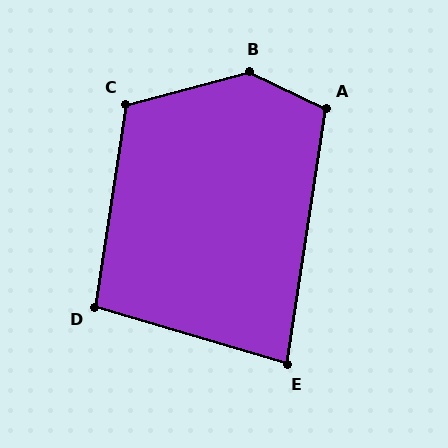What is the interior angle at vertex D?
Approximately 98 degrees (obtuse).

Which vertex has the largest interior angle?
B, at approximately 139 degrees.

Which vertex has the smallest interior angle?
E, at approximately 82 degrees.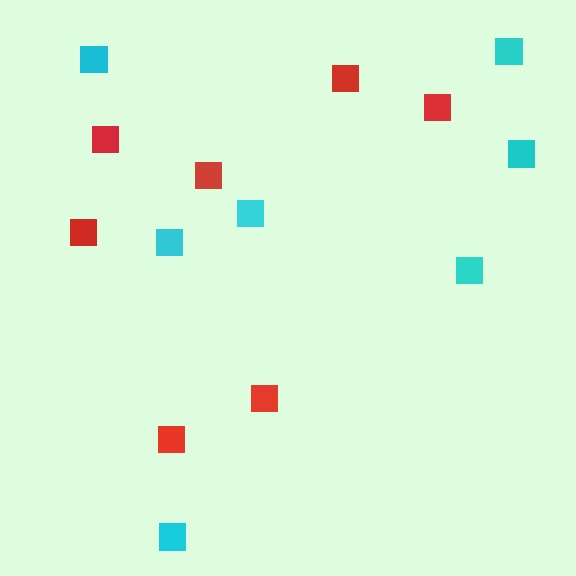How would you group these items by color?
There are 2 groups: one group of cyan squares (7) and one group of red squares (7).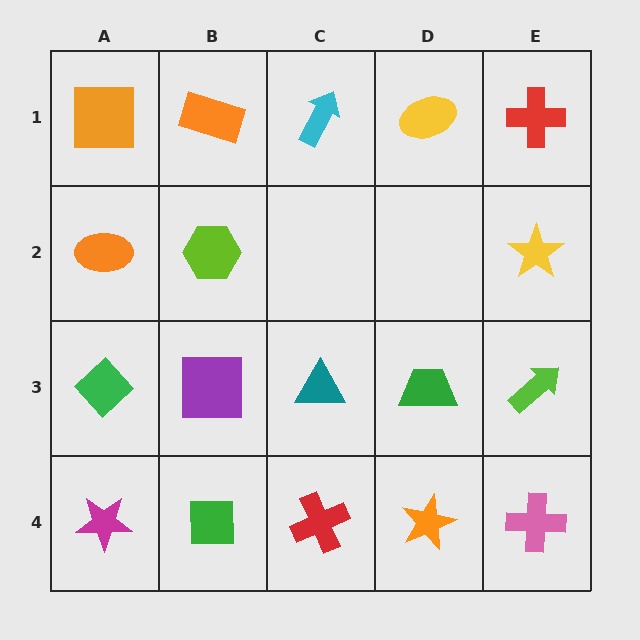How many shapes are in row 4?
5 shapes.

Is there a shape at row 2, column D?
No, that cell is empty.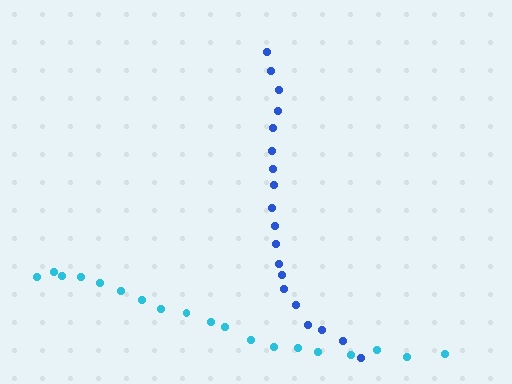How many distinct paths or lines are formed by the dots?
There are 2 distinct paths.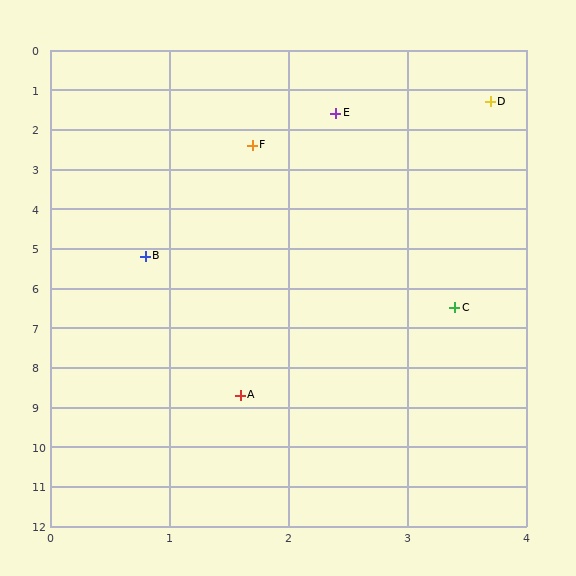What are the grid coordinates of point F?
Point F is at approximately (1.7, 2.4).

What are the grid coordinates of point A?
Point A is at approximately (1.6, 8.7).